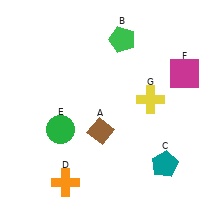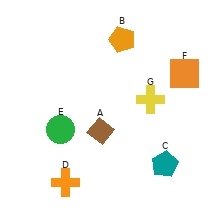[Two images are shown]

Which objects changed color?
B changed from green to orange. F changed from magenta to orange.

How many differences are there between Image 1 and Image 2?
There are 2 differences between the two images.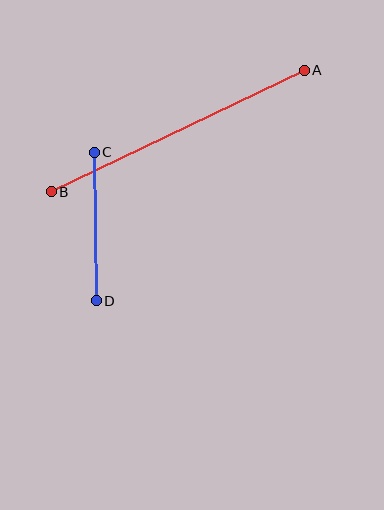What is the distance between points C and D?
The distance is approximately 148 pixels.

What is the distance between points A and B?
The distance is approximately 281 pixels.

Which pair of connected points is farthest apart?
Points A and B are farthest apart.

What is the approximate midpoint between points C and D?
The midpoint is at approximately (95, 227) pixels.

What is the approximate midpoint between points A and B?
The midpoint is at approximately (178, 131) pixels.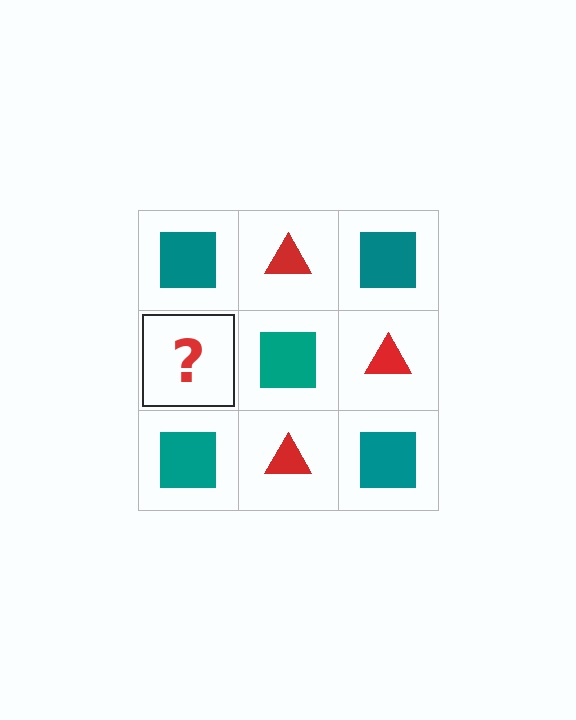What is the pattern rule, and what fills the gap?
The rule is that it alternates teal square and red triangle in a checkerboard pattern. The gap should be filled with a red triangle.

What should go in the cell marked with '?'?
The missing cell should contain a red triangle.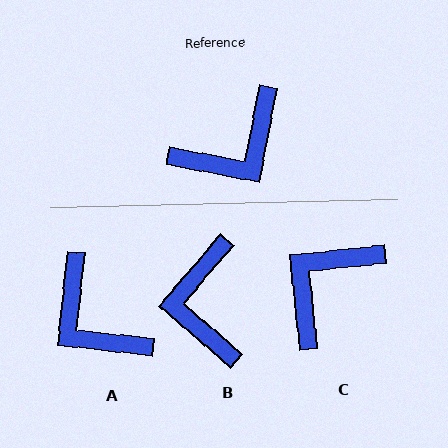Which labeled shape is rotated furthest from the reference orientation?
C, about 163 degrees away.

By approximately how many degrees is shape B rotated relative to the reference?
Approximately 120 degrees clockwise.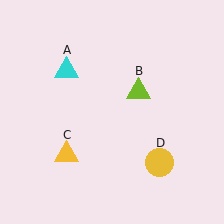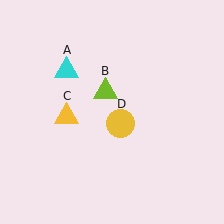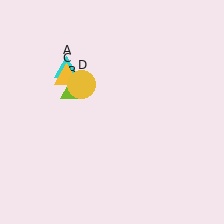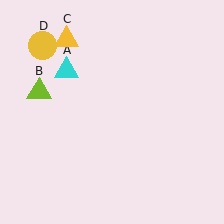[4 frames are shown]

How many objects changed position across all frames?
3 objects changed position: lime triangle (object B), yellow triangle (object C), yellow circle (object D).